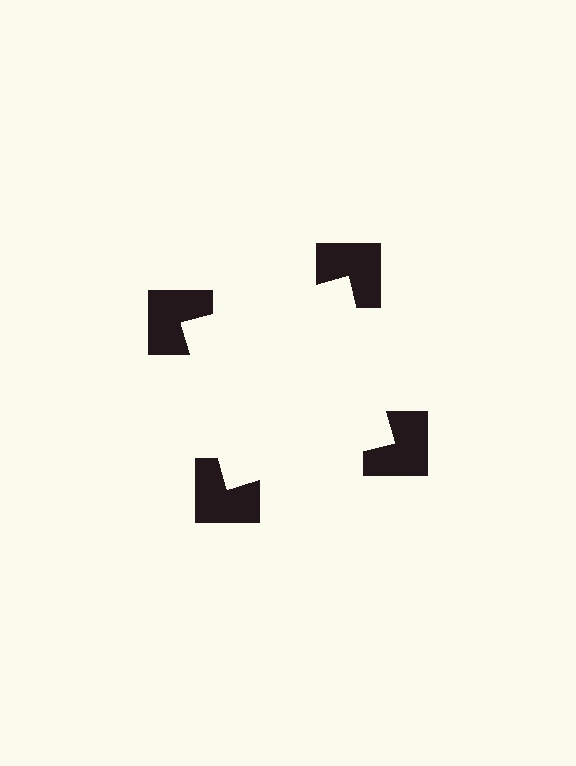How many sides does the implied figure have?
4 sides.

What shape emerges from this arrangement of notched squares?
An illusory square — its edges are inferred from the aligned wedge cuts in the notched squares, not physically drawn.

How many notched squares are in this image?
There are 4 — one at each vertex of the illusory square.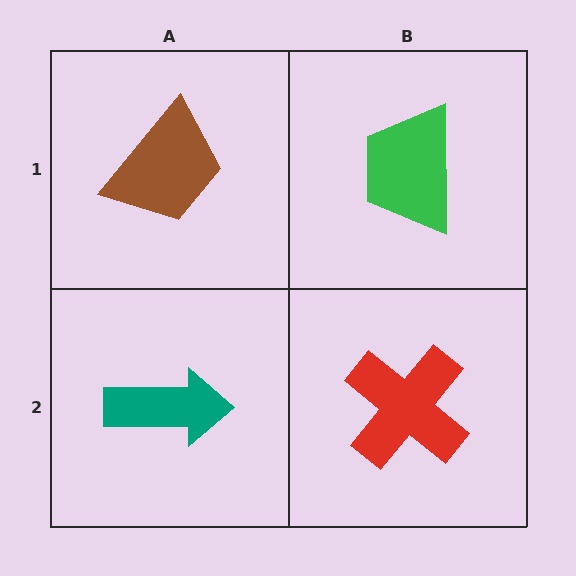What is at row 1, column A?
A brown trapezoid.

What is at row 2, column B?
A red cross.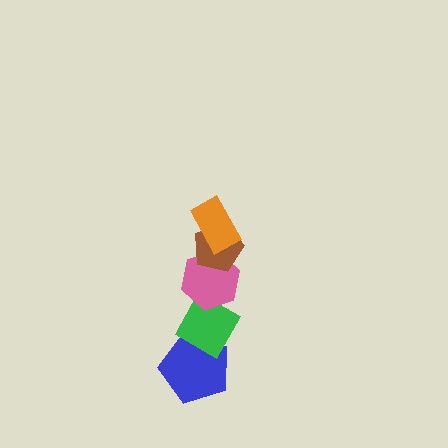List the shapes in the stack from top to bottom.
From top to bottom: the orange rectangle, the brown pentagon, the pink hexagon, the green diamond, the blue pentagon.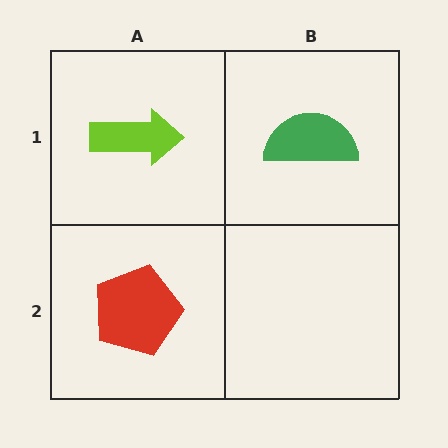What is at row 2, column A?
A red pentagon.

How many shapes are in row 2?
1 shape.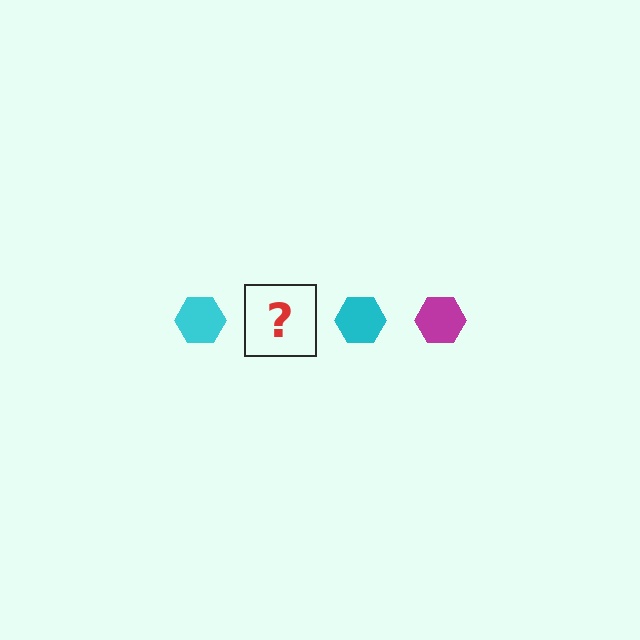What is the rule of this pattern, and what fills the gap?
The rule is that the pattern cycles through cyan, magenta hexagons. The gap should be filled with a magenta hexagon.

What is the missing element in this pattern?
The missing element is a magenta hexagon.